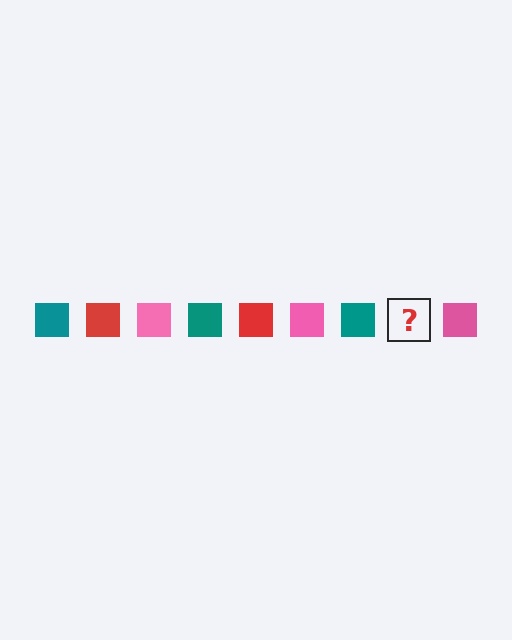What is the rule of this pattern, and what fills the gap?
The rule is that the pattern cycles through teal, red, pink squares. The gap should be filled with a red square.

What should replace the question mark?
The question mark should be replaced with a red square.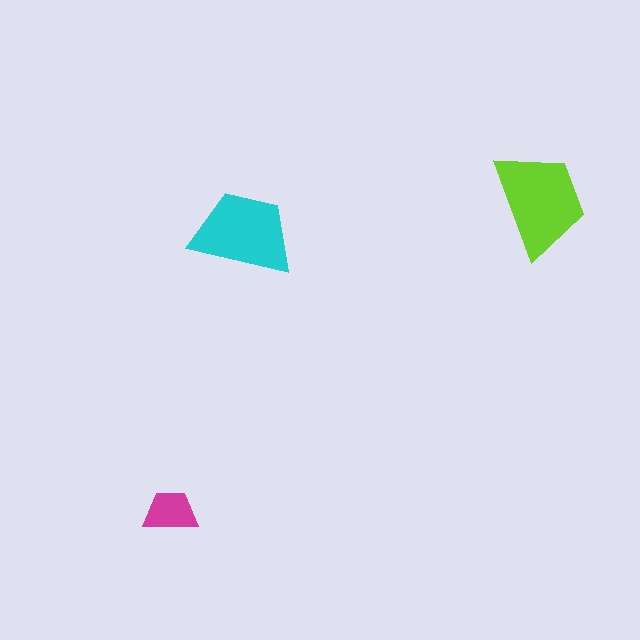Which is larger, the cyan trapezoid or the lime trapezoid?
The lime one.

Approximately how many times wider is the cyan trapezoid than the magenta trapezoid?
About 2 times wider.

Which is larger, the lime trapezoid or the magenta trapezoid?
The lime one.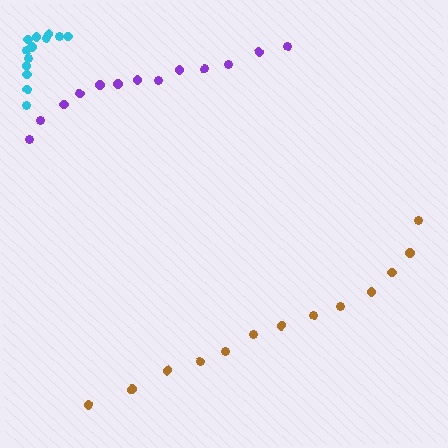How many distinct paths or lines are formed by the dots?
There are 3 distinct paths.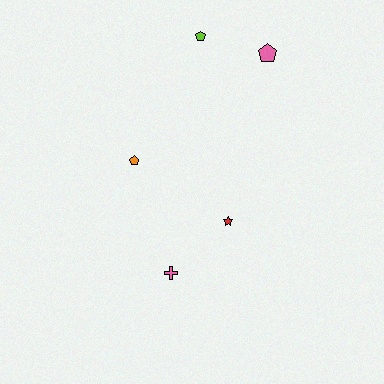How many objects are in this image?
There are 5 objects.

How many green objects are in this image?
There are no green objects.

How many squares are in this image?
There are no squares.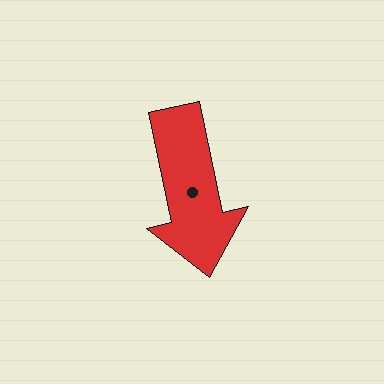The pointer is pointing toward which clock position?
Roughly 6 o'clock.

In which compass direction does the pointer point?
South.